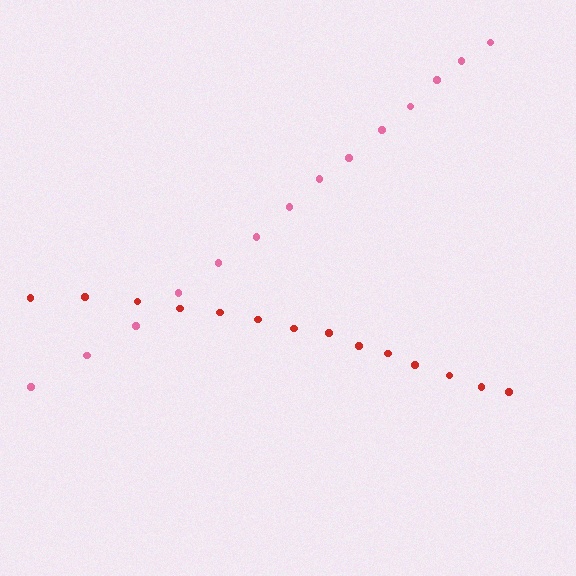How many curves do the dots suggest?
There are 2 distinct paths.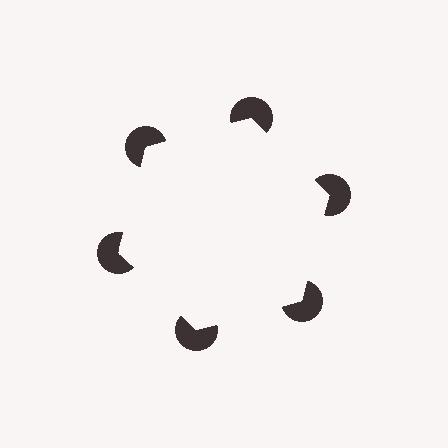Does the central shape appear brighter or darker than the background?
It typically appears slightly brighter than the background, even though no actual brightness change is drawn.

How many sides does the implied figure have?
6 sides.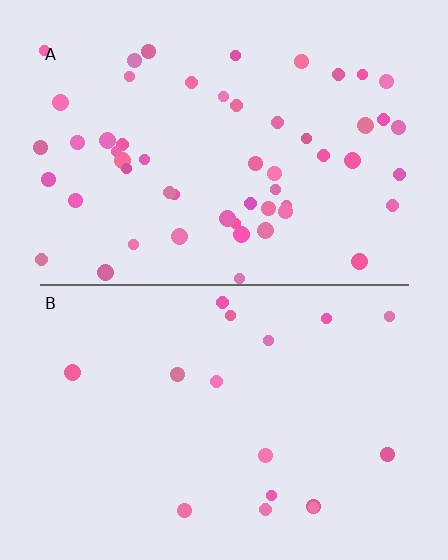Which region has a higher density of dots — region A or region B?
A (the top).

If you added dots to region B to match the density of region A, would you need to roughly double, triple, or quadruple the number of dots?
Approximately triple.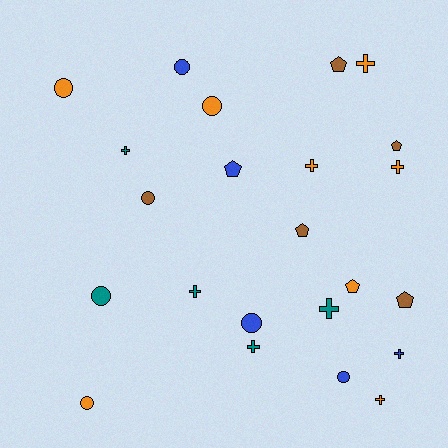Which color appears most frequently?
Orange, with 8 objects.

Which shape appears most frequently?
Cross, with 9 objects.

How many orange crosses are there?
There are 4 orange crosses.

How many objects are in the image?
There are 23 objects.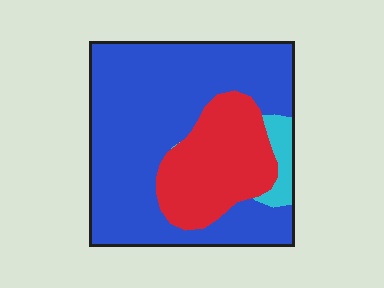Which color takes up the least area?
Cyan, at roughly 5%.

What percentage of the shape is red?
Red takes up about one quarter (1/4) of the shape.